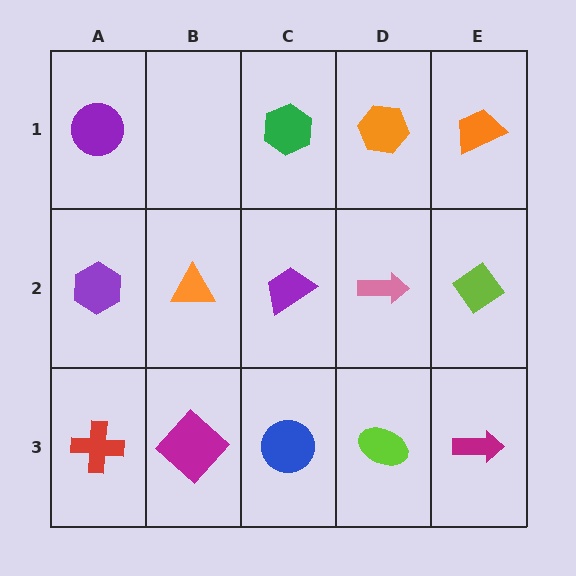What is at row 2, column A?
A purple hexagon.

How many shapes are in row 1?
4 shapes.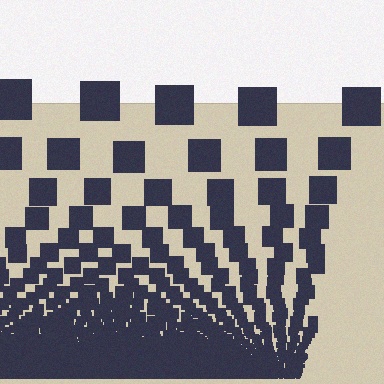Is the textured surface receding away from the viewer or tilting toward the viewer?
The surface appears to tilt toward the viewer. Texture elements get larger and sparser toward the top.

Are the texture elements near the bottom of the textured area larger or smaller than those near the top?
Smaller. The gradient is inverted — elements near the bottom are smaller and denser.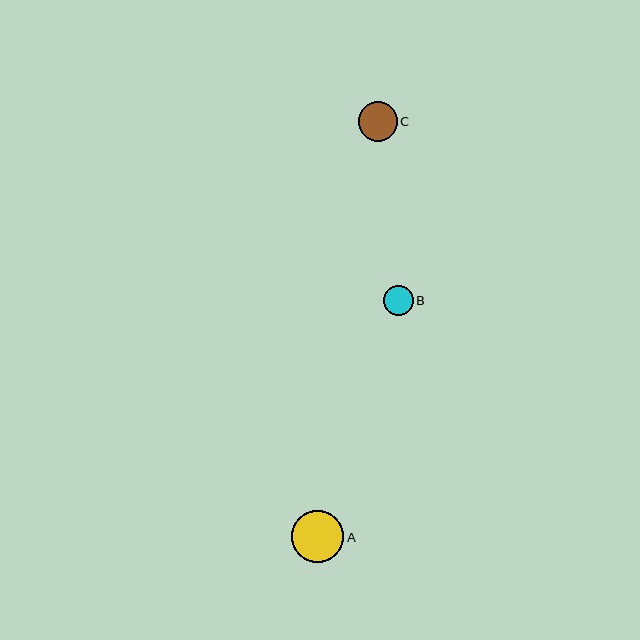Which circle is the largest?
Circle A is the largest with a size of approximately 52 pixels.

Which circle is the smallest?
Circle B is the smallest with a size of approximately 29 pixels.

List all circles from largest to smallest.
From largest to smallest: A, C, B.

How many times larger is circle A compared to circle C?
Circle A is approximately 1.3 times the size of circle C.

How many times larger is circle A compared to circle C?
Circle A is approximately 1.3 times the size of circle C.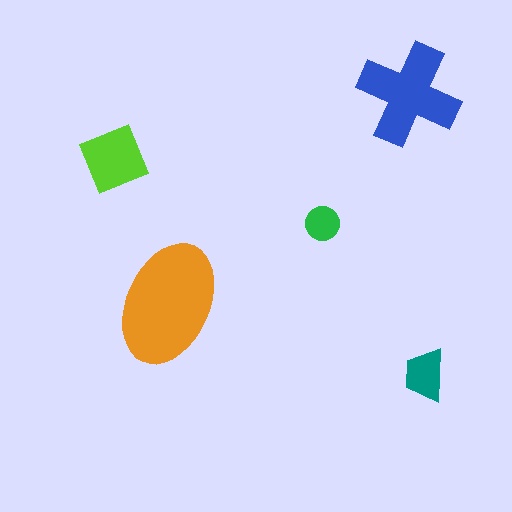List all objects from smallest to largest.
The green circle, the teal trapezoid, the lime diamond, the blue cross, the orange ellipse.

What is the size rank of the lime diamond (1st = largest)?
3rd.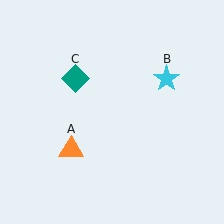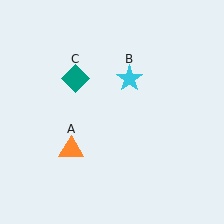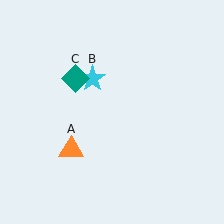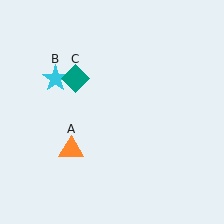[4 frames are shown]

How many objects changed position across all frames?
1 object changed position: cyan star (object B).